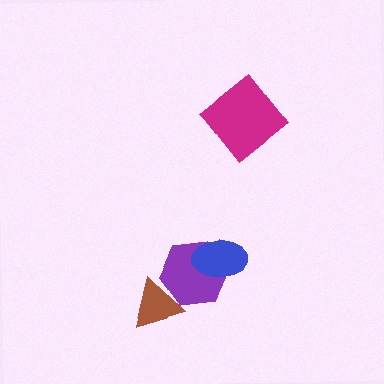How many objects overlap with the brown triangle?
1 object overlaps with the brown triangle.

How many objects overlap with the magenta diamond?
0 objects overlap with the magenta diamond.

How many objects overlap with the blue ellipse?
1 object overlaps with the blue ellipse.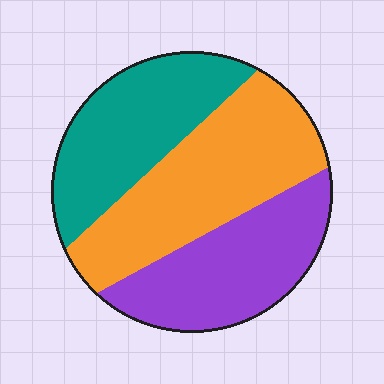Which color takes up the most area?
Orange, at roughly 40%.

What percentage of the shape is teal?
Teal takes up about one third (1/3) of the shape.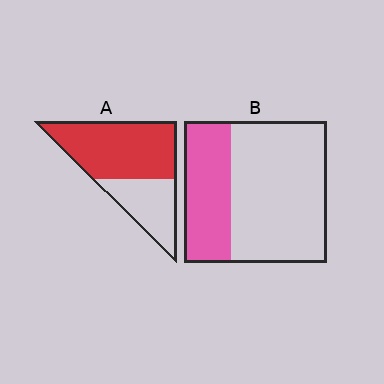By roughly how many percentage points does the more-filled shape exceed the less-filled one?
By roughly 30 percentage points (A over B).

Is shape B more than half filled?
No.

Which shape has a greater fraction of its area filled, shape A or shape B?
Shape A.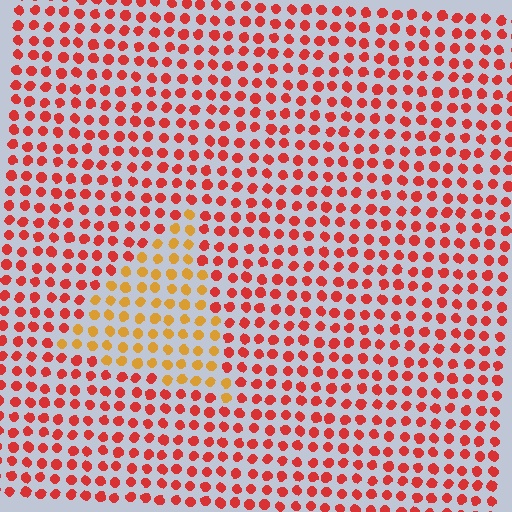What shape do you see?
I see a triangle.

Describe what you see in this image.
The image is filled with small red elements in a uniform arrangement. A triangle-shaped region is visible where the elements are tinted to a slightly different hue, forming a subtle color boundary.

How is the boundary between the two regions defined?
The boundary is defined purely by a slight shift in hue (about 39 degrees). Spacing, size, and orientation are identical on both sides.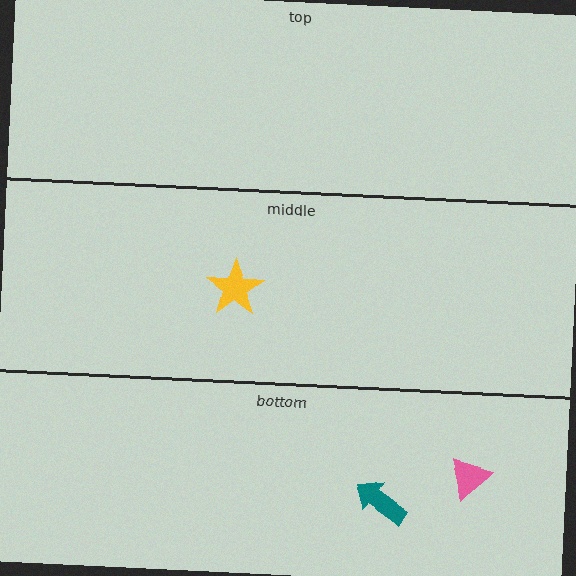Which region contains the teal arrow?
The bottom region.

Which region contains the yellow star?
The middle region.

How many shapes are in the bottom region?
2.